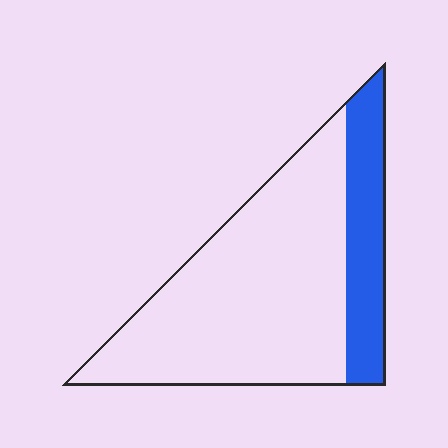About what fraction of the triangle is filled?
About one quarter (1/4).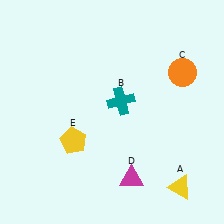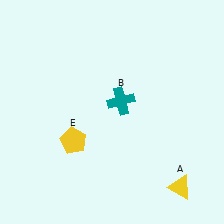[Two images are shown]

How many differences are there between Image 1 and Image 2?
There are 2 differences between the two images.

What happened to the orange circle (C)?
The orange circle (C) was removed in Image 2. It was in the top-right area of Image 1.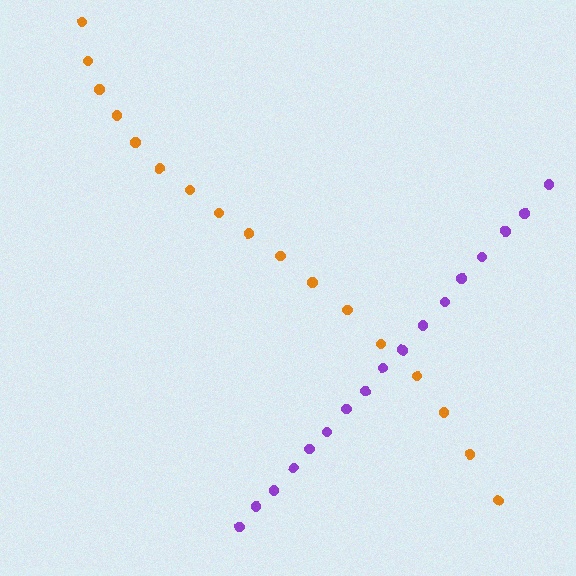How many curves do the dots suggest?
There are 2 distinct paths.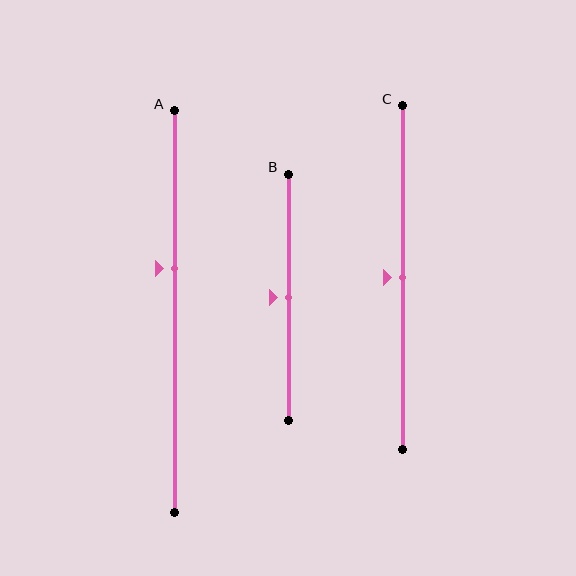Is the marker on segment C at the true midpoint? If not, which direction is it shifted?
Yes, the marker on segment C is at the true midpoint.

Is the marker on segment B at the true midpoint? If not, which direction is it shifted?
Yes, the marker on segment B is at the true midpoint.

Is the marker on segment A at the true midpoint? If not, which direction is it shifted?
No, the marker on segment A is shifted upward by about 11% of the segment length.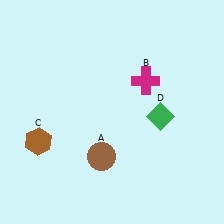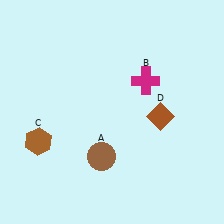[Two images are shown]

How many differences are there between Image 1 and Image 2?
There is 1 difference between the two images.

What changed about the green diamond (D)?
In Image 1, D is green. In Image 2, it changed to brown.